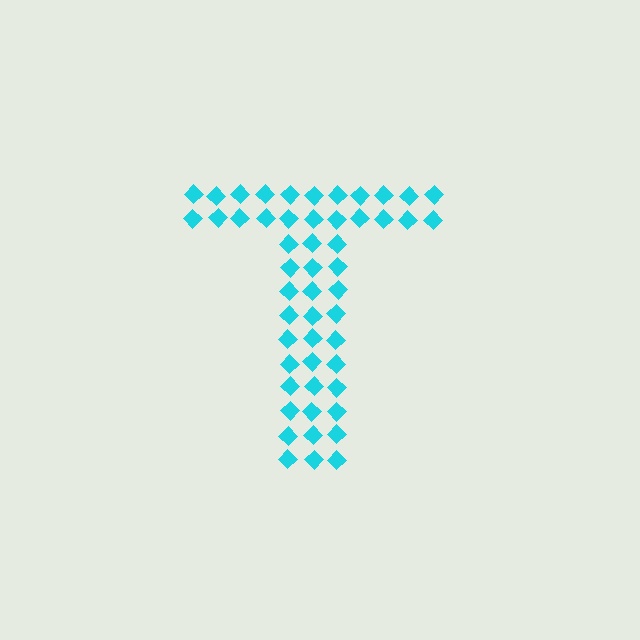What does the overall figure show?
The overall figure shows the letter T.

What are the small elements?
The small elements are diamonds.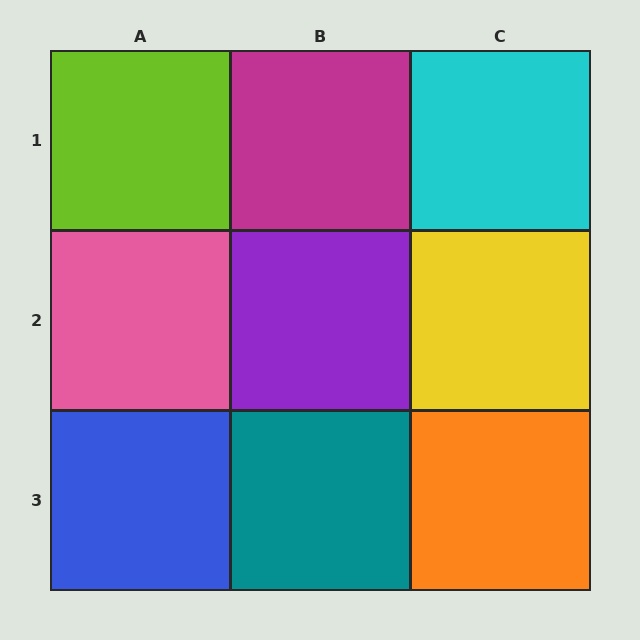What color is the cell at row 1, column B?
Magenta.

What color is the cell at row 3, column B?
Teal.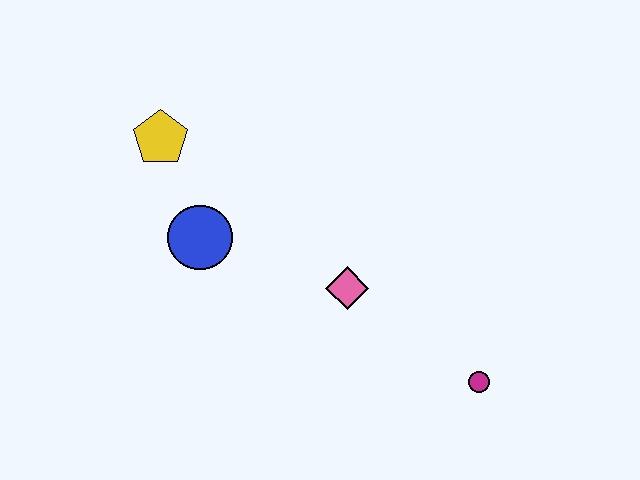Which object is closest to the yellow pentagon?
The blue circle is closest to the yellow pentagon.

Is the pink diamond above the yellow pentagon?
No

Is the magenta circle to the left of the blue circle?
No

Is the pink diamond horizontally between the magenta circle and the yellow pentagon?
Yes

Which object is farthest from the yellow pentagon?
The magenta circle is farthest from the yellow pentagon.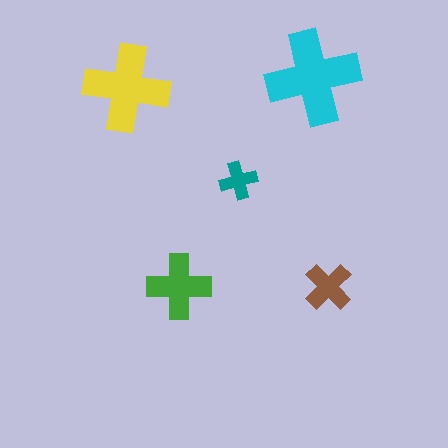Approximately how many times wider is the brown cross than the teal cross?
About 1.5 times wider.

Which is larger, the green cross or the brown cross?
The green one.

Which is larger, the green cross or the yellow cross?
The yellow one.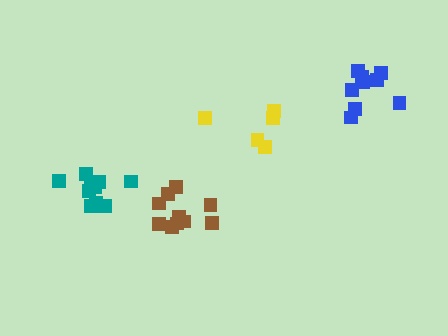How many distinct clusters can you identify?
There are 4 distinct clusters.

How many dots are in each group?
Group 1: 11 dots, Group 2: 10 dots, Group 3: 5 dots, Group 4: 9 dots (35 total).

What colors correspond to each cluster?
The clusters are colored: teal, brown, yellow, blue.